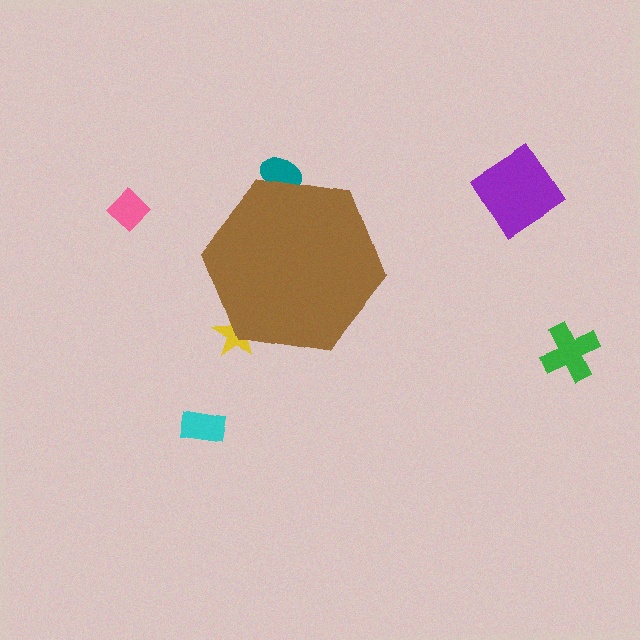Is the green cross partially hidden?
No, the green cross is fully visible.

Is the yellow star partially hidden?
Yes, the yellow star is partially hidden behind the brown hexagon.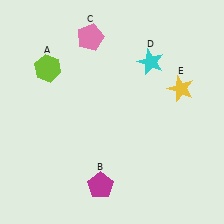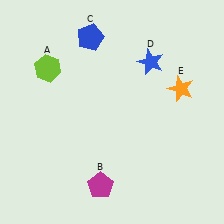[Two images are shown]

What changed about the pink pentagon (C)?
In Image 1, C is pink. In Image 2, it changed to blue.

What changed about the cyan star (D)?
In Image 1, D is cyan. In Image 2, it changed to blue.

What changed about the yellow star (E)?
In Image 1, E is yellow. In Image 2, it changed to orange.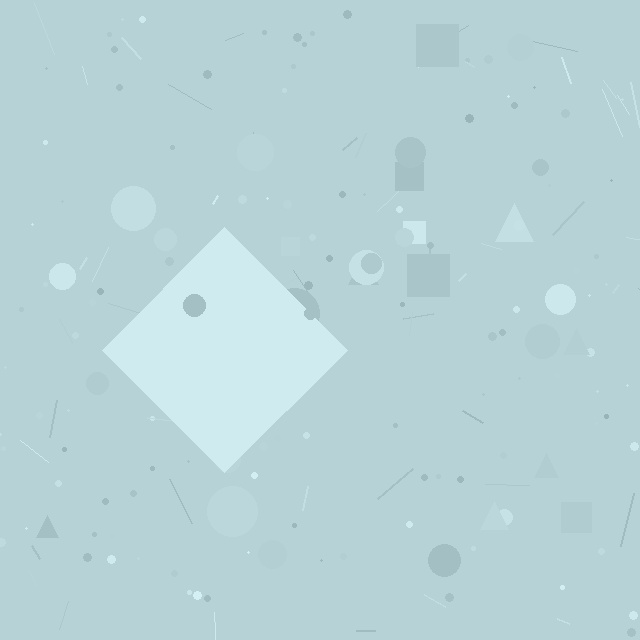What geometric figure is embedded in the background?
A diamond is embedded in the background.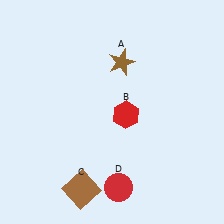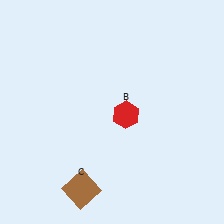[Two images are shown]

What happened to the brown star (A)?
The brown star (A) was removed in Image 2. It was in the top-right area of Image 1.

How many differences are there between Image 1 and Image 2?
There are 2 differences between the two images.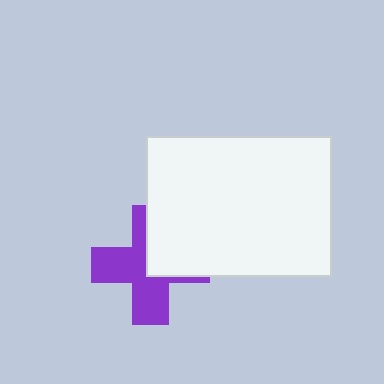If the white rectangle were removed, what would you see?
You would see the complete purple cross.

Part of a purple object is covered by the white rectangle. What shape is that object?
It is a cross.